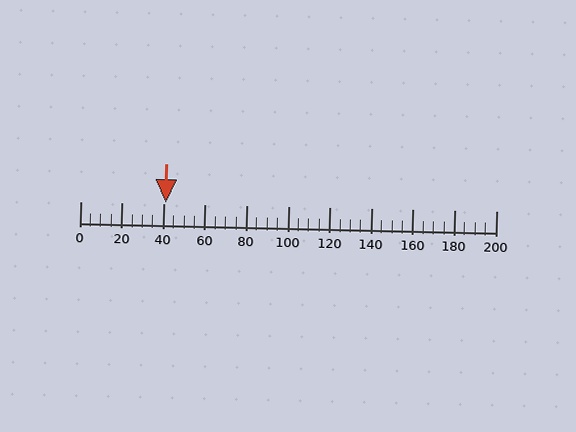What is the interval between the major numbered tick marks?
The major tick marks are spaced 20 units apart.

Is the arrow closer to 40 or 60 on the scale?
The arrow is closer to 40.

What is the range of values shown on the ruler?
The ruler shows values from 0 to 200.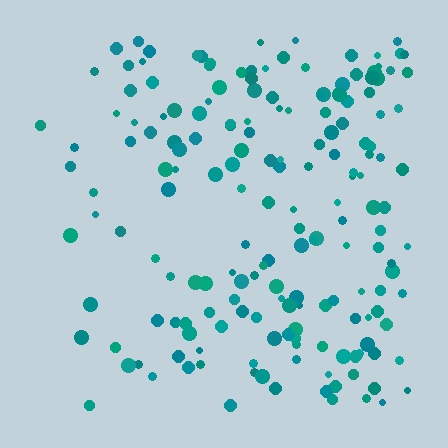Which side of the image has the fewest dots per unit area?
The left.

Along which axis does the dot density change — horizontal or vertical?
Horizontal.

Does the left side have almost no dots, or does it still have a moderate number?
Still a moderate number, just noticeably fewer than the right.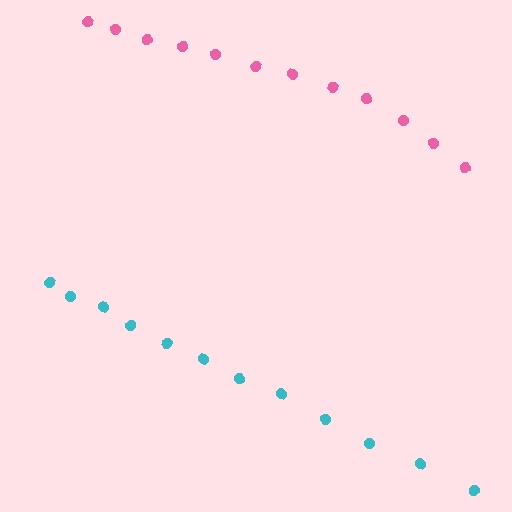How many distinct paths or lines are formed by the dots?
There are 2 distinct paths.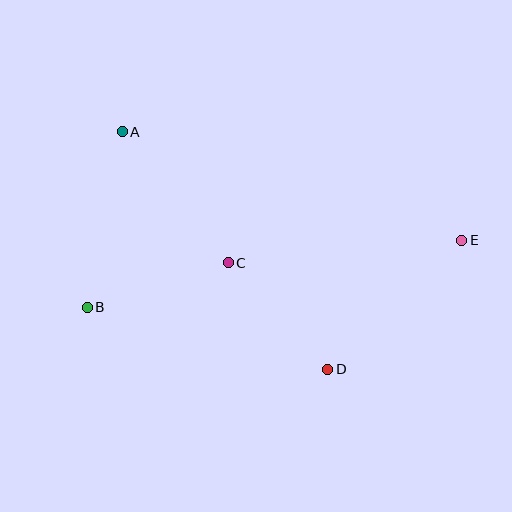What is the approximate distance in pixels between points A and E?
The distance between A and E is approximately 357 pixels.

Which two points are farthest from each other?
Points B and E are farthest from each other.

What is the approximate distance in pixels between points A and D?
The distance between A and D is approximately 314 pixels.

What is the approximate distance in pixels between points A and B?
The distance between A and B is approximately 179 pixels.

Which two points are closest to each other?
Points C and D are closest to each other.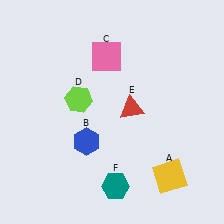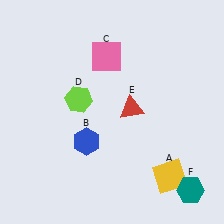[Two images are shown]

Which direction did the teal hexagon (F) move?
The teal hexagon (F) moved right.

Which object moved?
The teal hexagon (F) moved right.